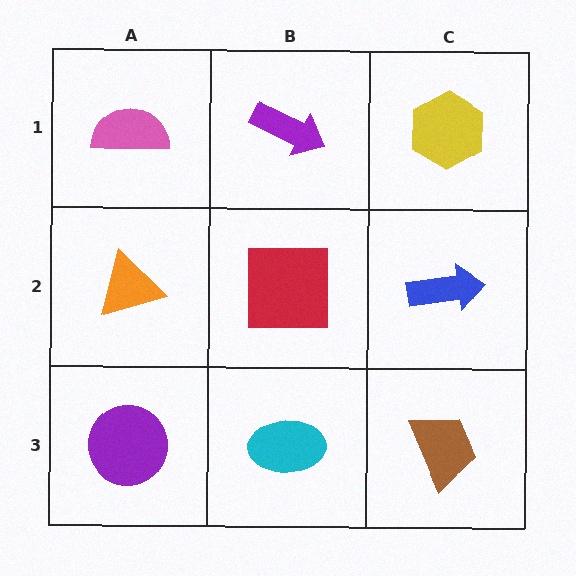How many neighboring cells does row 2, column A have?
3.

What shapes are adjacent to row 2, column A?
A pink semicircle (row 1, column A), a purple circle (row 3, column A), a red square (row 2, column B).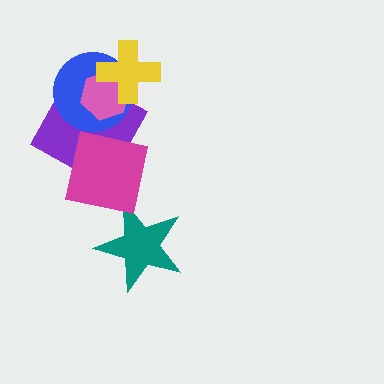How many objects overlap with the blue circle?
3 objects overlap with the blue circle.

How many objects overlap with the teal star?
1 object overlaps with the teal star.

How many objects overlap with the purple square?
3 objects overlap with the purple square.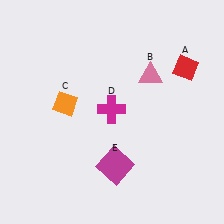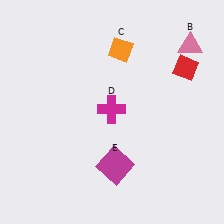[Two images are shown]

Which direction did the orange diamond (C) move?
The orange diamond (C) moved right.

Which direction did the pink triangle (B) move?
The pink triangle (B) moved right.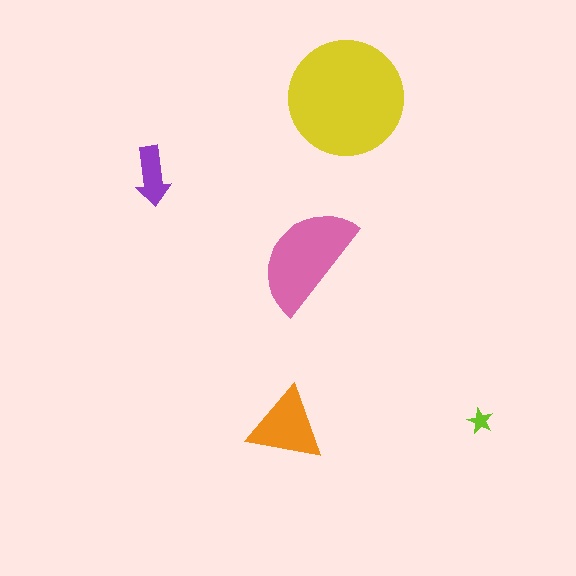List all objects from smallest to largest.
The lime star, the purple arrow, the orange triangle, the pink semicircle, the yellow circle.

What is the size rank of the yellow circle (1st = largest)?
1st.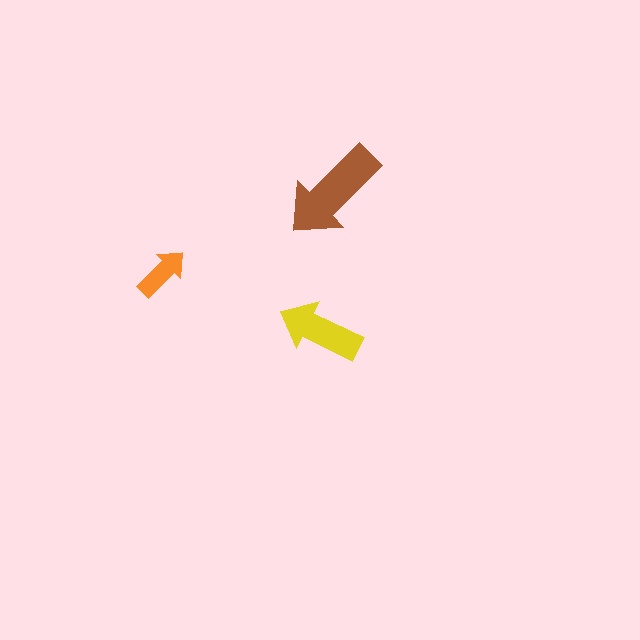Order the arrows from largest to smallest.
the brown one, the yellow one, the orange one.